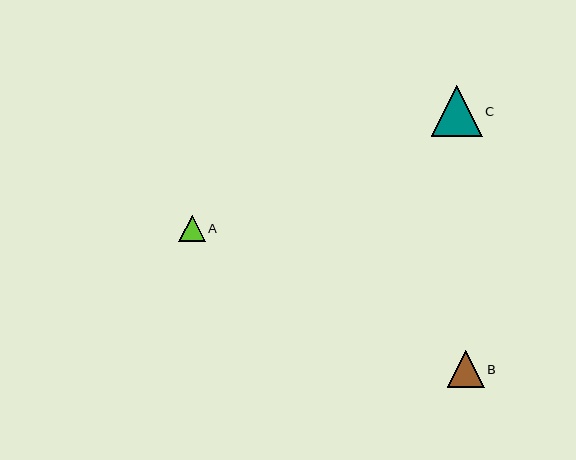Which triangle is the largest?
Triangle C is the largest with a size of approximately 51 pixels.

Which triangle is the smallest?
Triangle A is the smallest with a size of approximately 27 pixels.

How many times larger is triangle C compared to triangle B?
Triangle C is approximately 1.4 times the size of triangle B.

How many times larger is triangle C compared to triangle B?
Triangle C is approximately 1.4 times the size of triangle B.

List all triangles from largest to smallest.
From largest to smallest: C, B, A.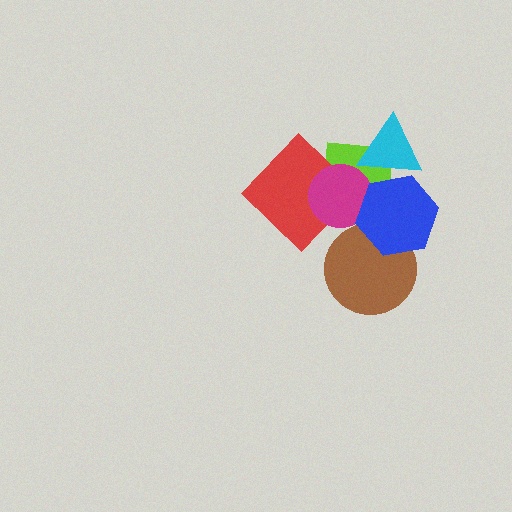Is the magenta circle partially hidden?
Yes, it is partially covered by another shape.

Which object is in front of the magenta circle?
The blue hexagon is in front of the magenta circle.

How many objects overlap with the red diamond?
2 objects overlap with the red diamond.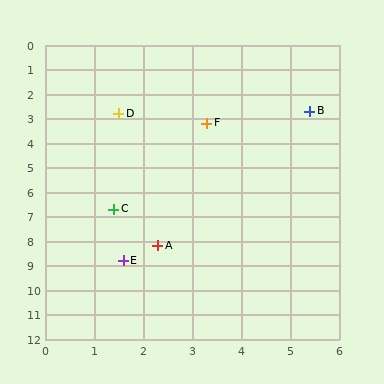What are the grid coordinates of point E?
Point E is at approximately (1.6, 8.8).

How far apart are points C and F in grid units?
Points C and F are about 4.0 grid units apart.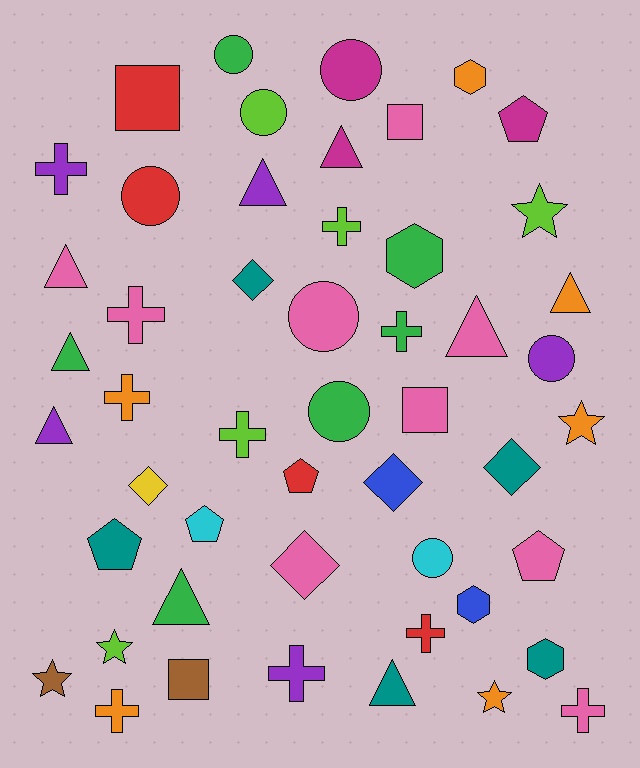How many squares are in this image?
There are 4 squares.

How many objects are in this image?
There are 50 objects.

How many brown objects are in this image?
There are 2 brown objects.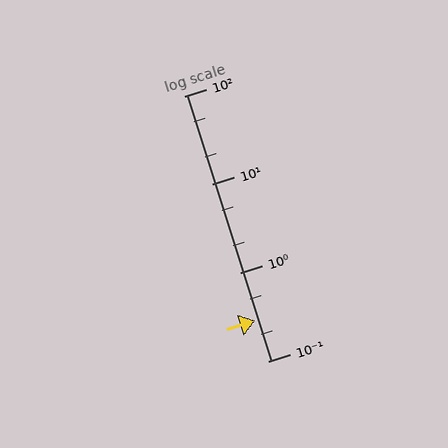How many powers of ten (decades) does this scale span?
The scale spans 3 decades, from 0.1 to 100.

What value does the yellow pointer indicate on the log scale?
The pointer indicates approximately 0.29.